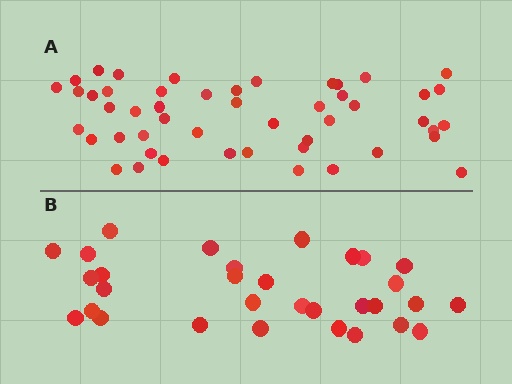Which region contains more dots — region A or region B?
Region A (the top region) has more dots.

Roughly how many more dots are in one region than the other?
Region A has approximately 20 more dots than region B.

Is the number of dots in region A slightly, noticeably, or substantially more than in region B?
Region A has substantially more. The ratio is roughly 1.6 to 1.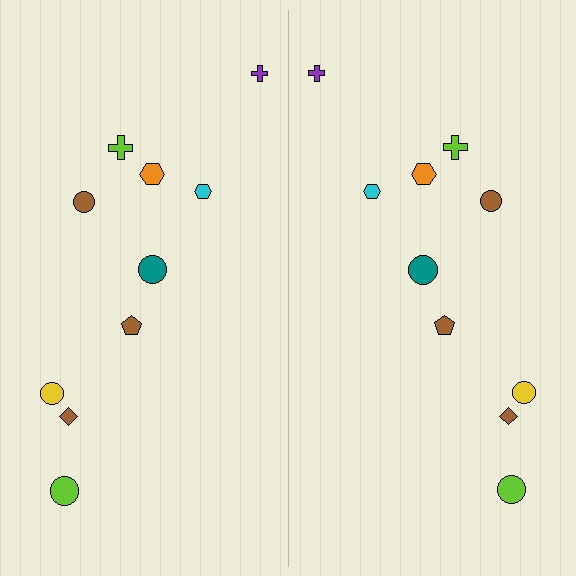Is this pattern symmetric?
Yes, this pattern has bilateral (reflection) symmetry.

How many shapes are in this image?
There are 20 shapes in this image.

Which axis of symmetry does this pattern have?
The pattern has a vertical axis of symmetry running through the center of the image.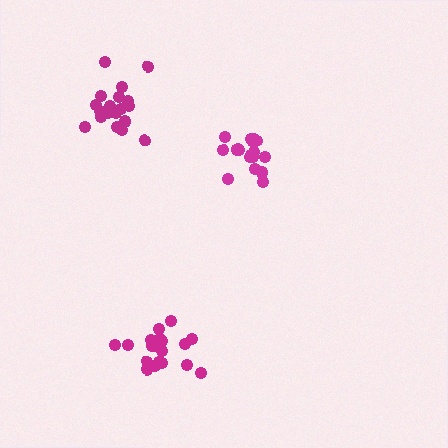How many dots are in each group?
Group 1: 21 dots, Group 2: 18 dots, Group 3: 19 dots (58 total).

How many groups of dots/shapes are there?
There are 3 groups.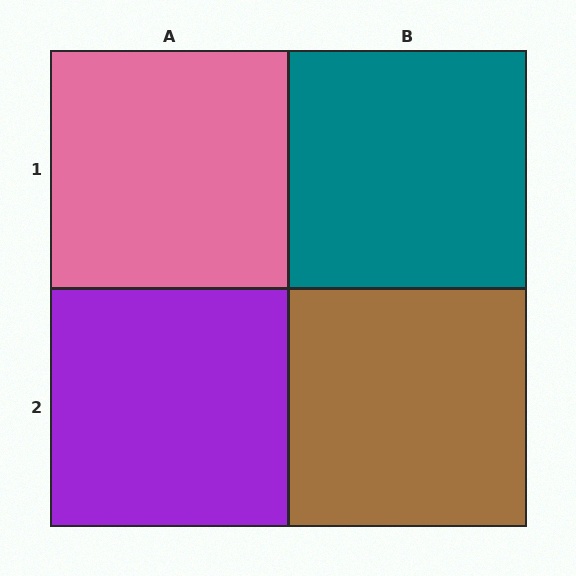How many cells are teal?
1 cell is teal.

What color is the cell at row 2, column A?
Purple.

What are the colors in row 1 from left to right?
Pink, teal.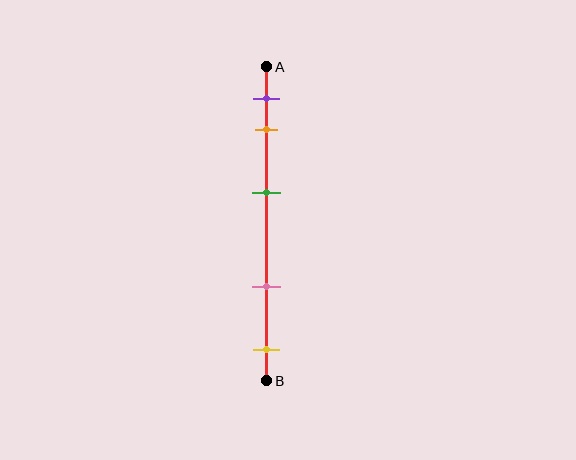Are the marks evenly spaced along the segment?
No, the marks are not evenly spaced.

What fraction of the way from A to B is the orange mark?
The orange mark is approximately 20% (0.2) of the way from A to B.